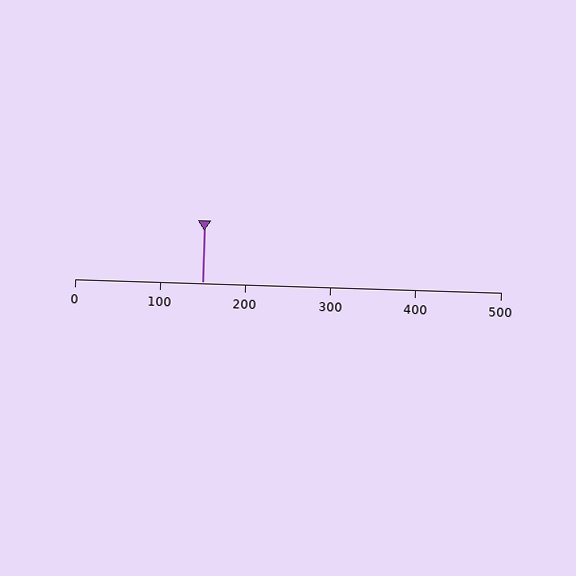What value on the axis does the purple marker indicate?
The marker indicates approximately 150.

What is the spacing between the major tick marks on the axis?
The major ticks are spaced 100 apart.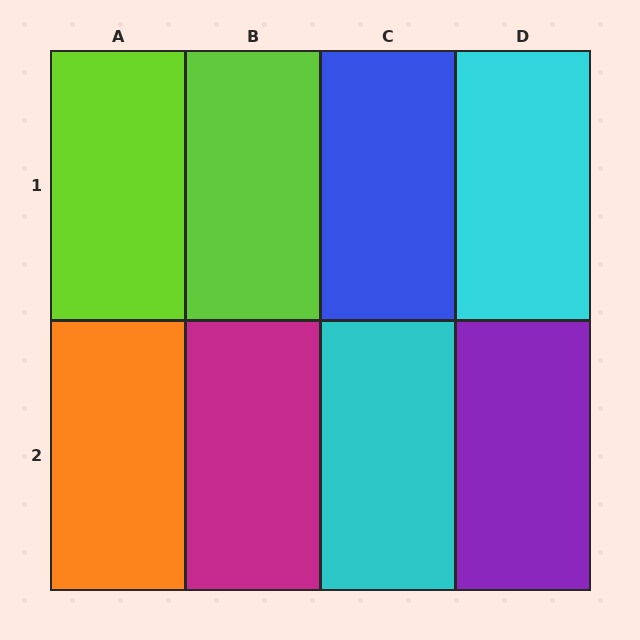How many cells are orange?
1 cell is orange.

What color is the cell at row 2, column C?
Cyan.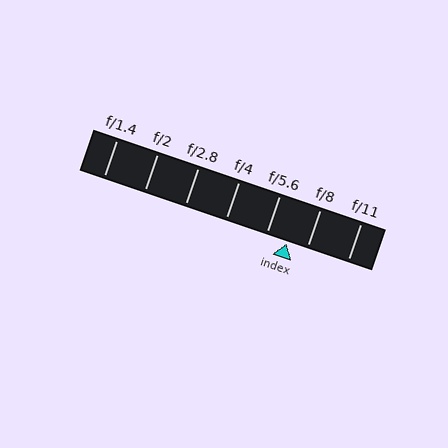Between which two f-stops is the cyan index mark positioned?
The index mark is between f/5.6 and f/8.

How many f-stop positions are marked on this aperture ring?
There are 7 f-stop positions marked.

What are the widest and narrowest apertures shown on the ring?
The widest aperture shown is f/1.4 and the narrowest is f/11.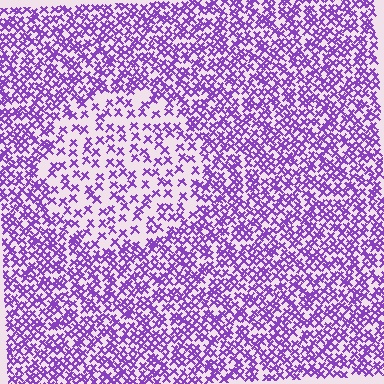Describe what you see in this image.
The image contains small purple elements arranged at two different densities. A circle-shaped region is visible where the elements are less densely packed than the surrounding area.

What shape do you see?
I see a circle.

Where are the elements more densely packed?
The elements are more densely packed outside the circle boundary.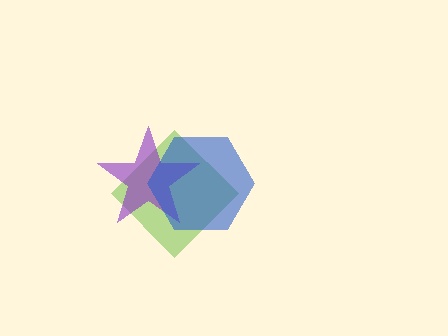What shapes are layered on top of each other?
The layered shapes are: a lime diamond, a purple star, a blue hexagon.